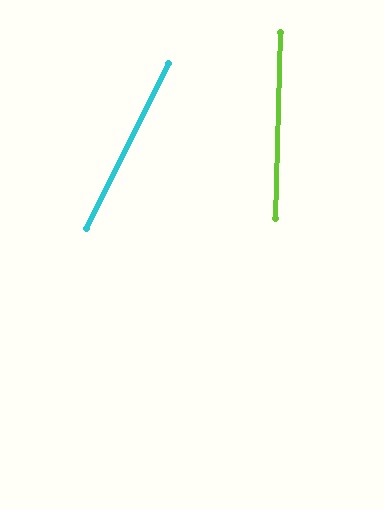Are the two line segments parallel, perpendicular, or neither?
Neither parallel nor perpendicular — they differ by about 25°.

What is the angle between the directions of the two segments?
Approximately 25 degrees.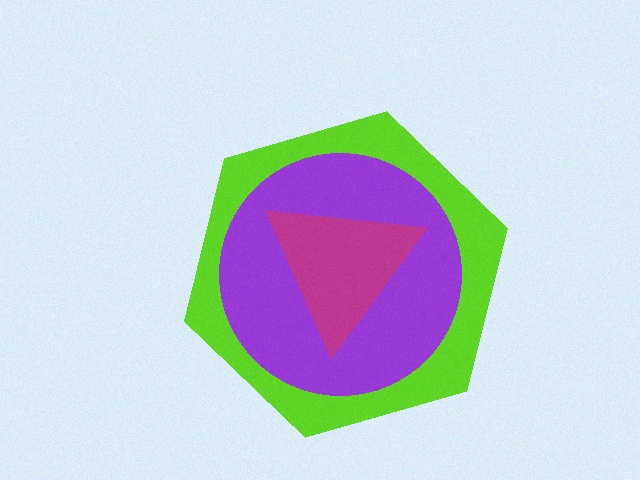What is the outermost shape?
The lime hexagon.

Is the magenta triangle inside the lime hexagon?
Yes.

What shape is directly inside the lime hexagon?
The purple circle.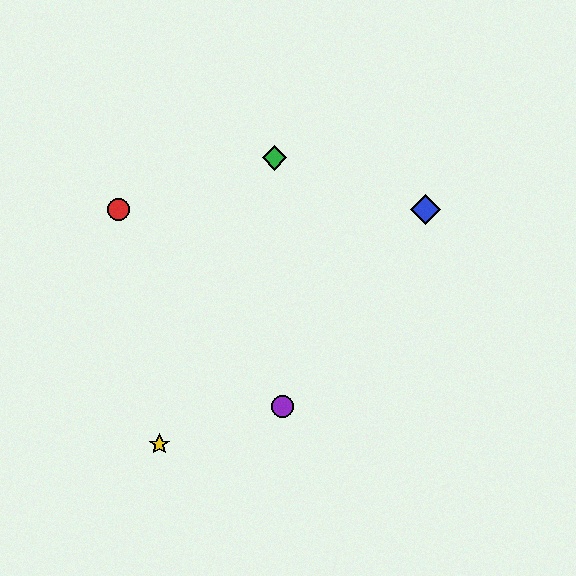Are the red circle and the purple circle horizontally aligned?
No, the red circle is at y≈209 and the purple circle is at y≈406.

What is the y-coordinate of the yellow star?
The yellow star is at y≈444.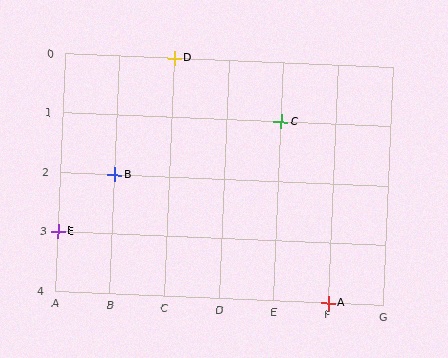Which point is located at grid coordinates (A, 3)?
Point E is at (A, 3).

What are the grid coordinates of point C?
Point C is at grid coordinates (E, 1).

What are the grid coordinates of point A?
Point A is at grid coordinates (F, 4).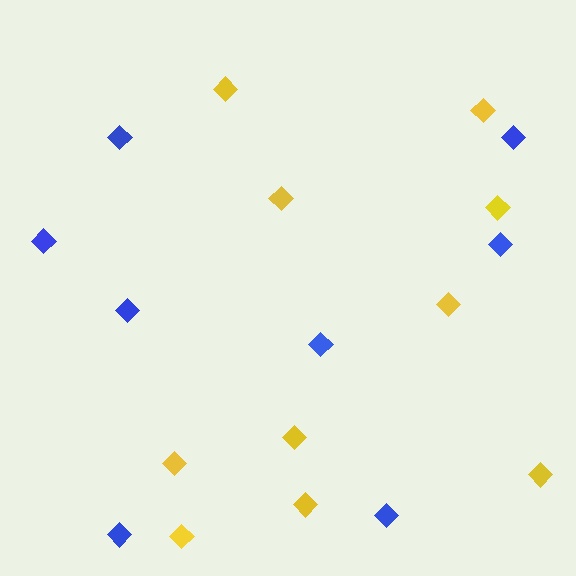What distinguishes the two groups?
There are 2 groups: one group of yellow diamonds (10) and one group of blue diamonds (8).